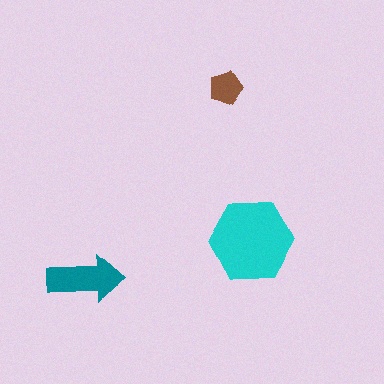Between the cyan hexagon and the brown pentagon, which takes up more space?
The cyan hexagon.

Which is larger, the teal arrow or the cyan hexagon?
The cyan hexagon.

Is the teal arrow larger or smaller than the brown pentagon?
Larger.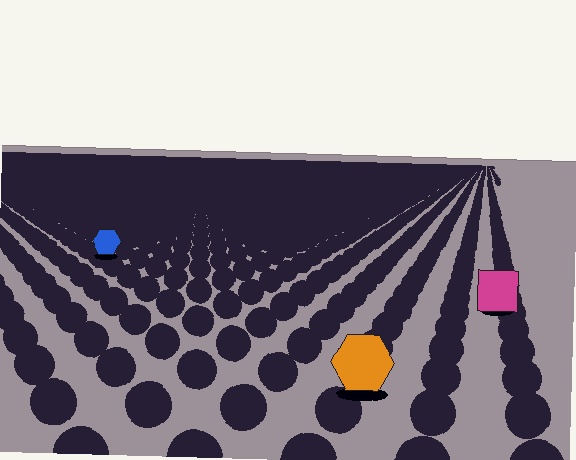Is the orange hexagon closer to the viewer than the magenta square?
Yes. The orange hexagon is closer — you can tell from the texture gradient: the ground texture is coarser near it.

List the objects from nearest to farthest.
From nearest to farthest: the orange hexagon, the magenta square, the blue hexagon.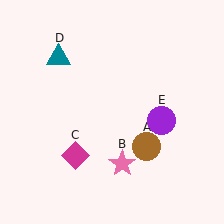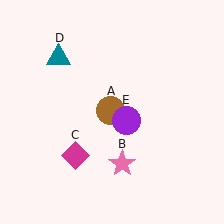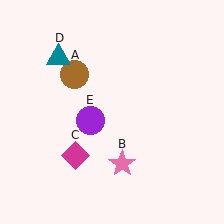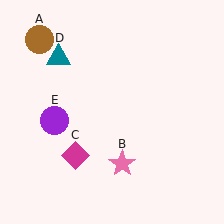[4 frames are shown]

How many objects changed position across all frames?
2 objects changed position: brown circle (object A), purple circle (object E).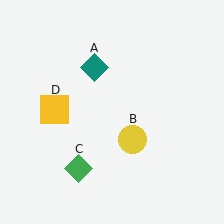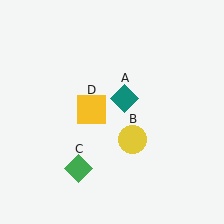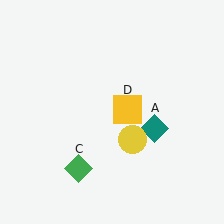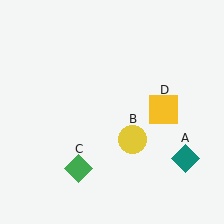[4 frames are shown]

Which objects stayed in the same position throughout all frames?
Yellow circle (object B) and green diamond (object C) remained stationary.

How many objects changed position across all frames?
2 objects changed position: teal diamond (object A), yellow square (object D).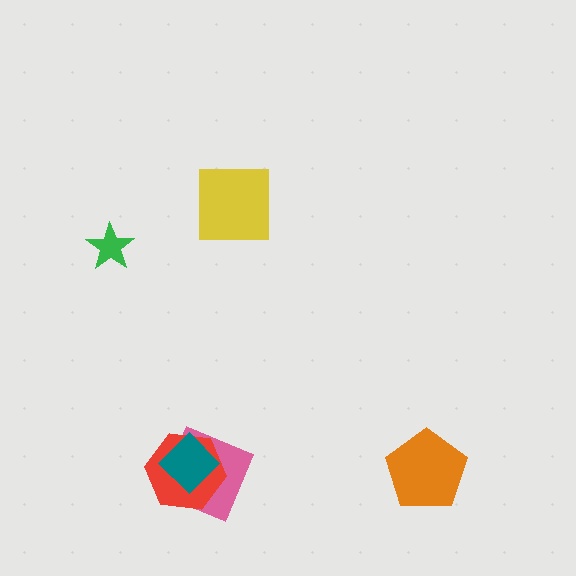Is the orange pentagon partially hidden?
No, no other shape covers it.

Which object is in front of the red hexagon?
The teal diamond is in front of the red hexagon.